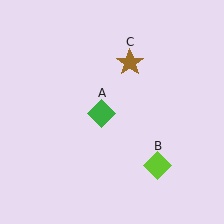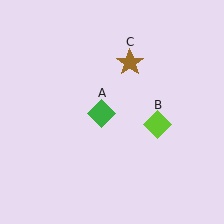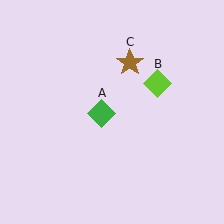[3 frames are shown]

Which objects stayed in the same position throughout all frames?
Green diamond (object A) and brown star (object C) remained stationary.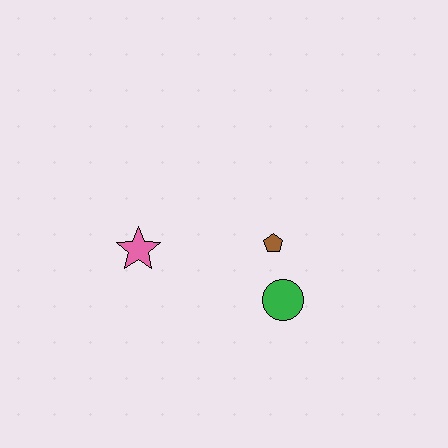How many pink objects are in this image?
There is 1 pink object.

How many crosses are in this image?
There are no crosses.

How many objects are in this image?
There are 3 objects.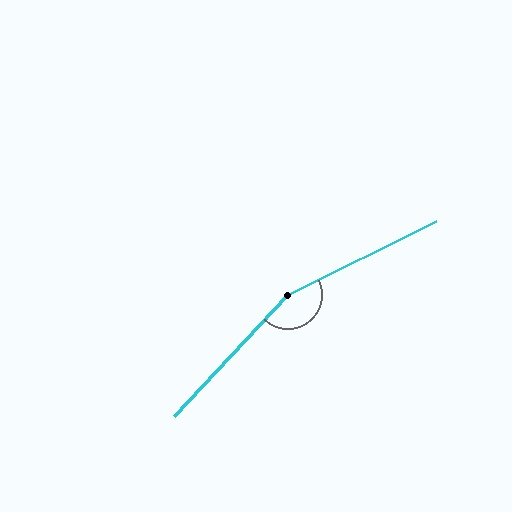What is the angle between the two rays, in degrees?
Approximately 159 degrees.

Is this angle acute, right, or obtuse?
It is obtuse.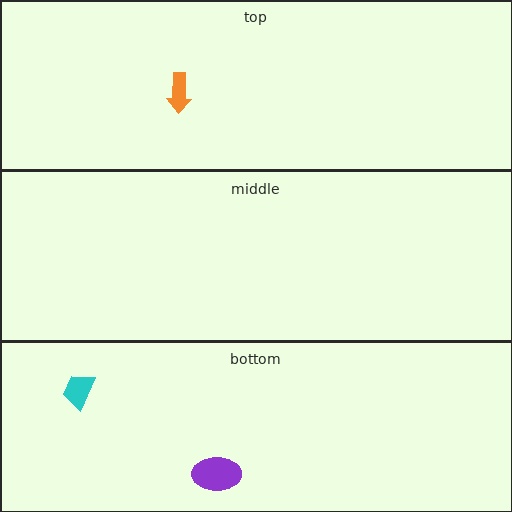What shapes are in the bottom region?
The cyan trapezoid, the purple ellipse.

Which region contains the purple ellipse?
The bottom region.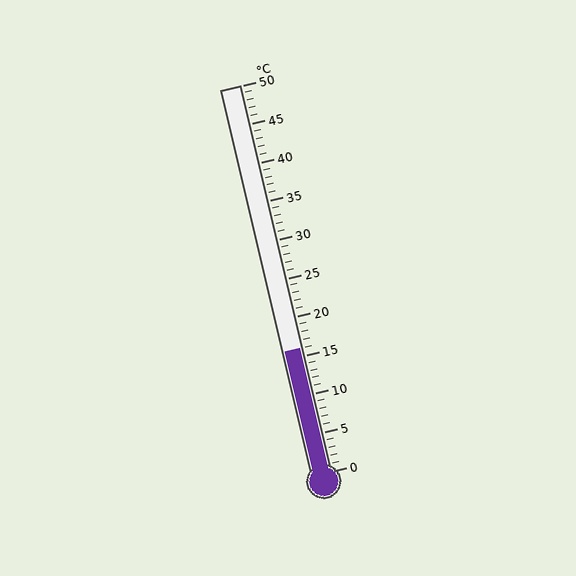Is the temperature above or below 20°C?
The temperature is below 20°C.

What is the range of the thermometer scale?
The thermometer scale ranges from 0°C to 50°C.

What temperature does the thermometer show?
The thermometer shows approximately 16°C.